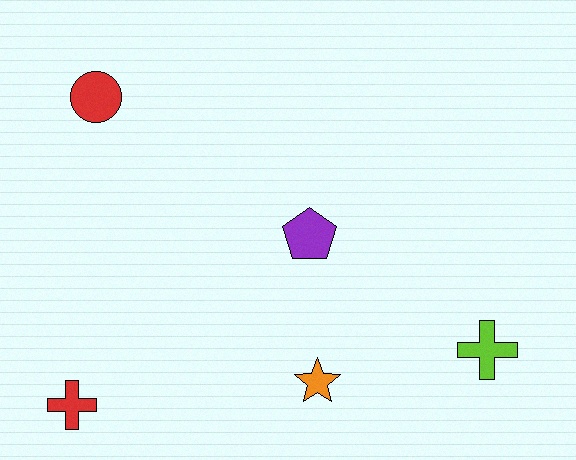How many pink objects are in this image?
There are no pink objects.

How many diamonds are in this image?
There are no diamonds.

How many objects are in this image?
There are 5 objects.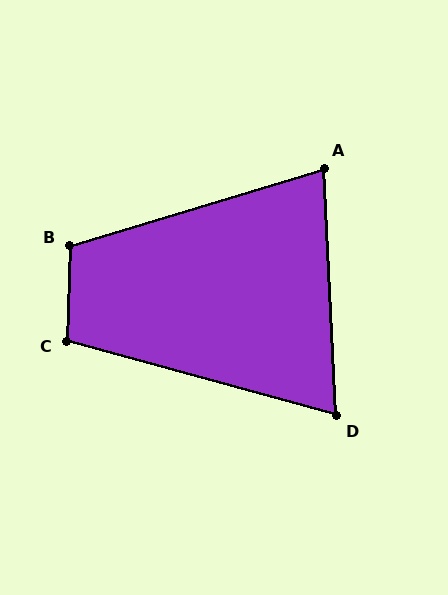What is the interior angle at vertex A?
Approximately 76 degrees (acute).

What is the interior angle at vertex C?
Approximately 104 degrees (obtuse).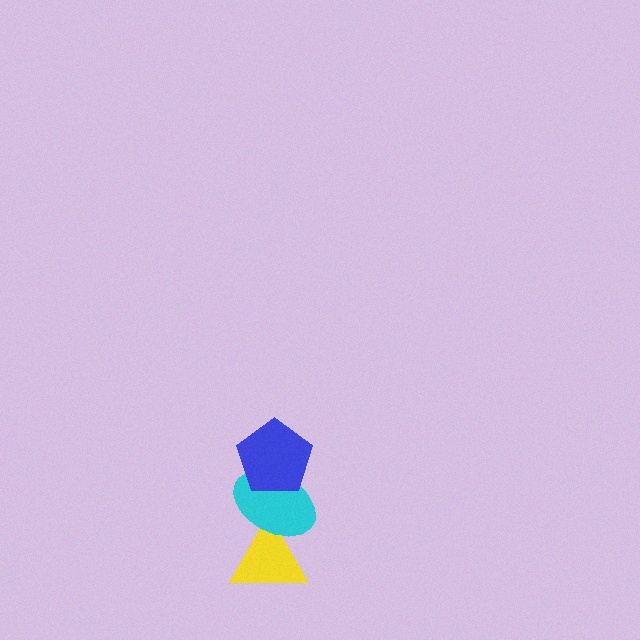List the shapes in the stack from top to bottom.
From top to bottom: the blue pentagon, the cyan ellipse, the yellow triangle.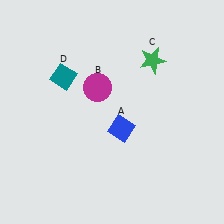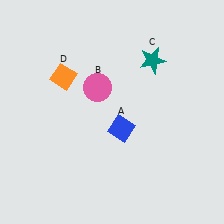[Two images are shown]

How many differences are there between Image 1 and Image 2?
There are 3 differences between the two images.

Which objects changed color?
B changed from magenta to pink. C changed from green to teal. D changed from teal to orange.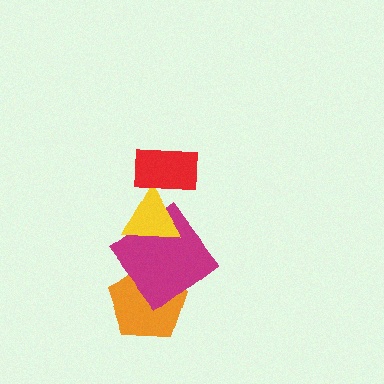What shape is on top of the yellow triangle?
The red rectangle is on top of the yellow triangle.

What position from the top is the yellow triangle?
The yellow triangle is 2nd from the top.